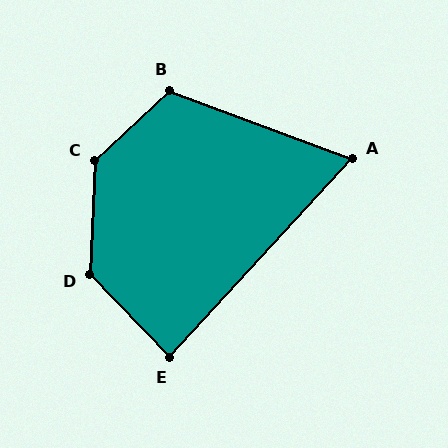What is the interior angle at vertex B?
Approximately 117 degrees (obtuse).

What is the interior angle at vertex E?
Approximately 87 degrees (approximately right).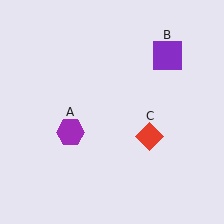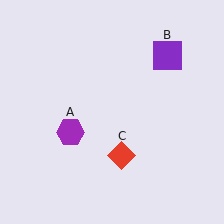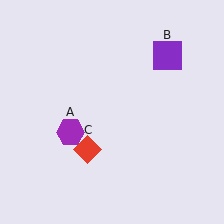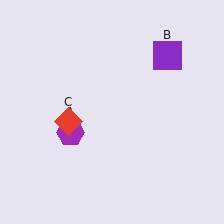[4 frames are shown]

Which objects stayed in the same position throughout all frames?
Purple hexagon (object A) and purple square (object B) remained stationary.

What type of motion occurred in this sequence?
The red diamond (object C) rotated clockwise around the center of the scene.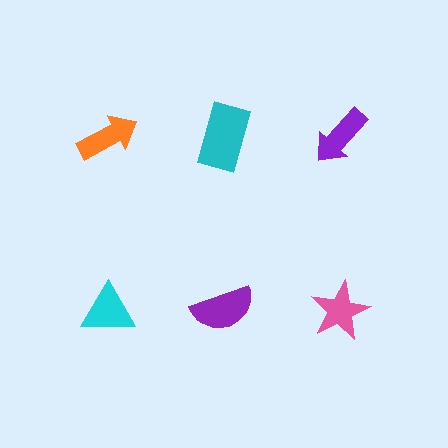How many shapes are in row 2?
3 shapes.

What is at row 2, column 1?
A cyan triangle.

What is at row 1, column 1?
An orange arrow.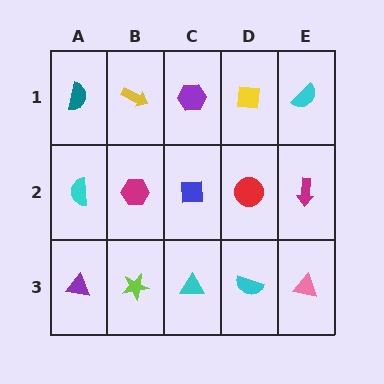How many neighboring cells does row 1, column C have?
3.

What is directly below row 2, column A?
A purple triangle.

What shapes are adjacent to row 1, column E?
A magenta arrow (row 2, column E), a yellow square (row 1, column D).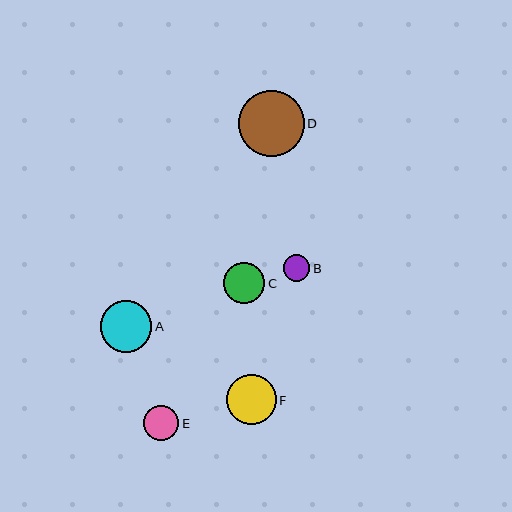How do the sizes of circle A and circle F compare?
Circle A and circle F are approximately the same size.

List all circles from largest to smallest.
From largest to smallest: D, A, F, C, E, B.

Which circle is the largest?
Circle D is the largest with a size of approximately 66 pixels.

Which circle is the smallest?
Circle B is the smallest with a size of approximately 26 pixels.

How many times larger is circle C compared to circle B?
Circle C is approximately 1.6 times the size of circle B.